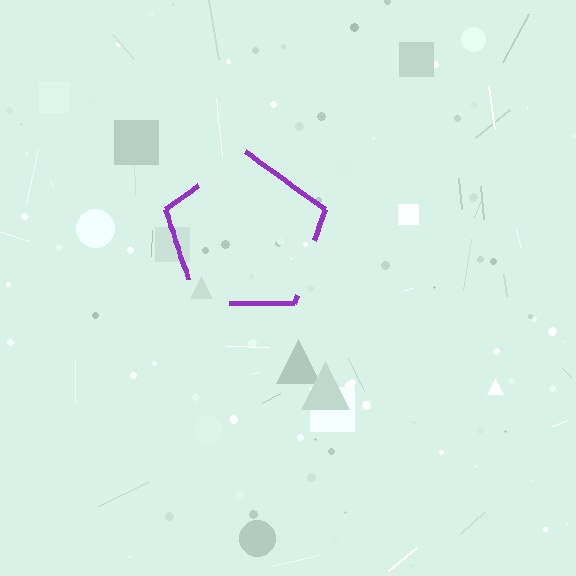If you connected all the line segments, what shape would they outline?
They would outline a pentagon.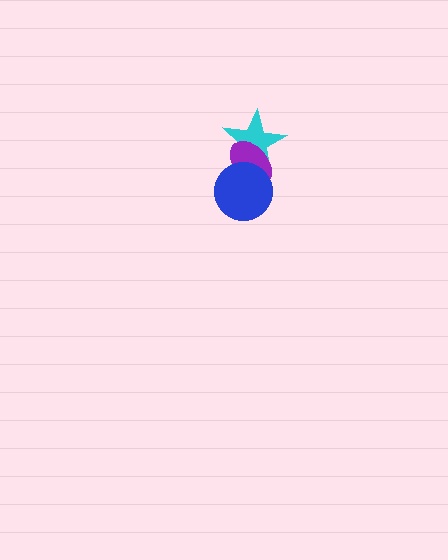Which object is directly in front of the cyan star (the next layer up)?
The purple ellipse is directly in front of the cyan star.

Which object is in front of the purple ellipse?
The blue circle is in front of the purple ellipse.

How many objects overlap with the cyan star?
2 objects overlap with the cyan star.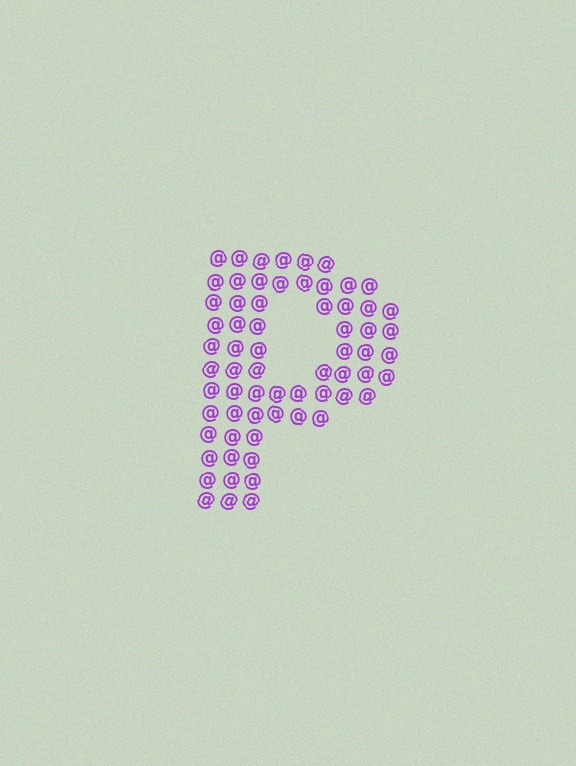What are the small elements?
The small elements are at signs.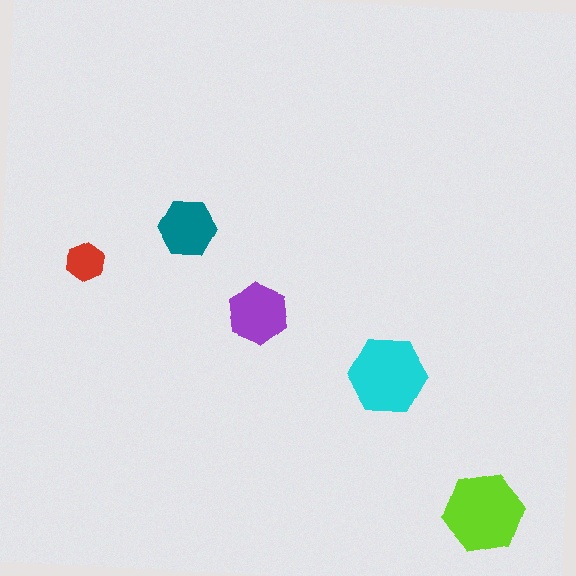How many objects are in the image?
There are 5 objects in the image.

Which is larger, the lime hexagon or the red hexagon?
The lime one.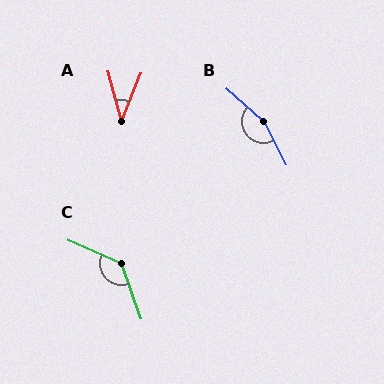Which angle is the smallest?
A, at approximately 37 degrees.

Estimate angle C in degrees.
Approximately 133 degrees.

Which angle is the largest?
B, at approximately 159 degrees.